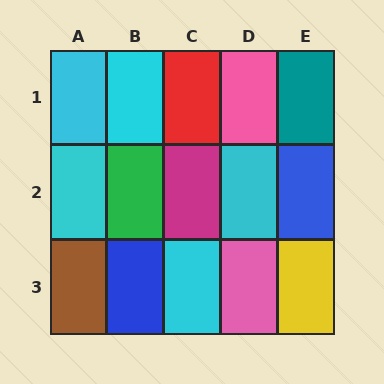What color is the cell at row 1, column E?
Teal.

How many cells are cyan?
5 cells are cyan.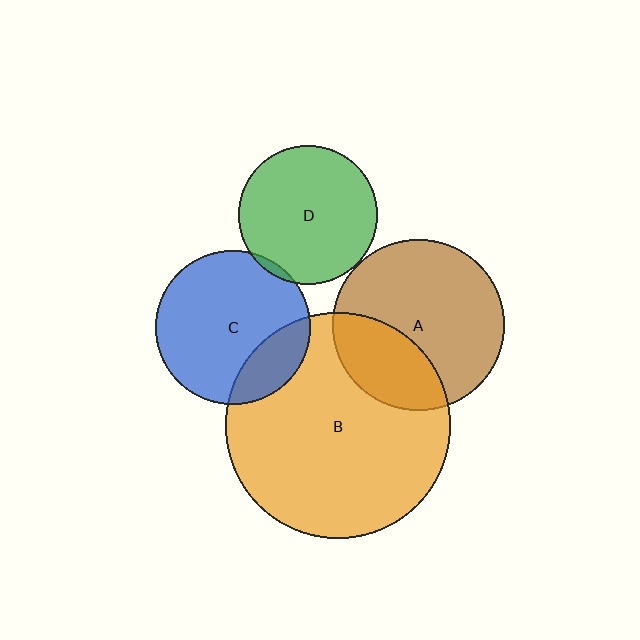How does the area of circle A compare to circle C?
Approximately 1.2 times.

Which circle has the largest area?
Circle B (orange).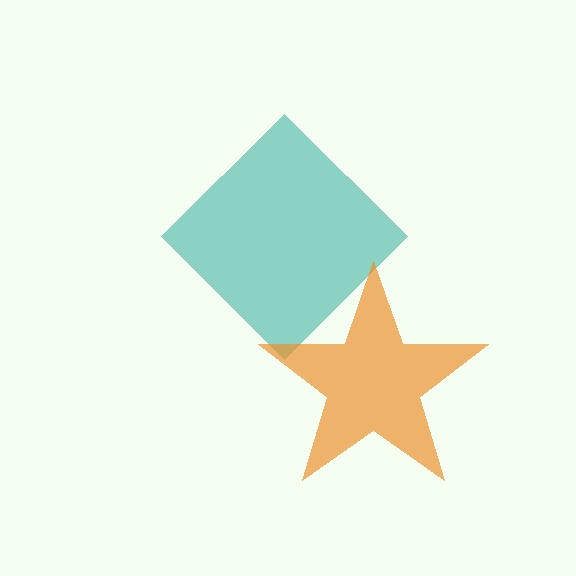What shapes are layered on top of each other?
The layered shapes are: a teal diamond, an orange star.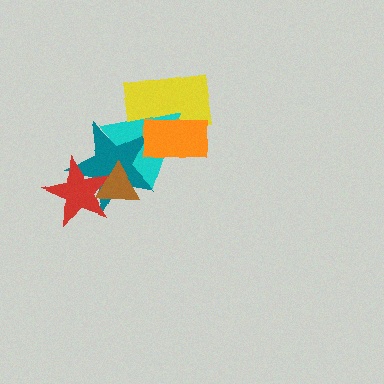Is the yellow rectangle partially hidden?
Yes, it is partially covered by another shape.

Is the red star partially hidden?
Yes, it is partially covered by another shape.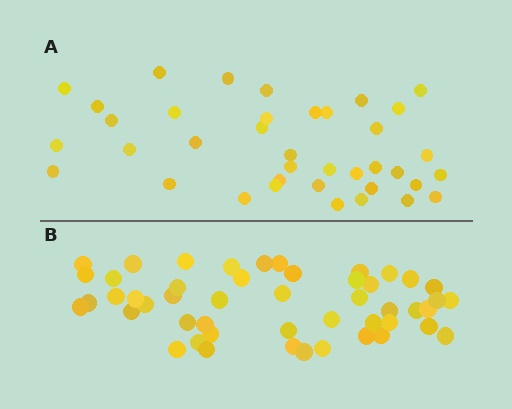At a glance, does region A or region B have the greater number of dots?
Region B (the bottom region) has more dots.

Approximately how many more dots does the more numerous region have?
Region B has roughly 12 or so more dots than region A.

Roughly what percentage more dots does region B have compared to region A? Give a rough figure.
About 30% more.